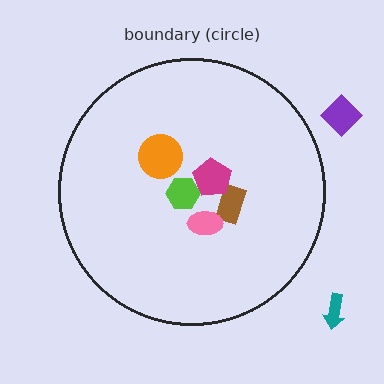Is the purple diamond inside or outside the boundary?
Outside.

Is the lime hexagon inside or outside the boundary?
Inside.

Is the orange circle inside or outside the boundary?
Inside.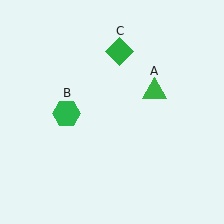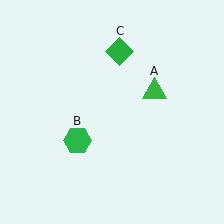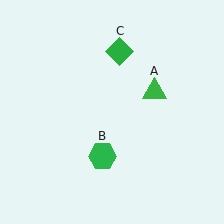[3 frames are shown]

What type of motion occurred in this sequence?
The green hexagon (object B) rotated counterclockwise around the center of the scene.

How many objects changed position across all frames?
1 object changed position: green hexagon (object B).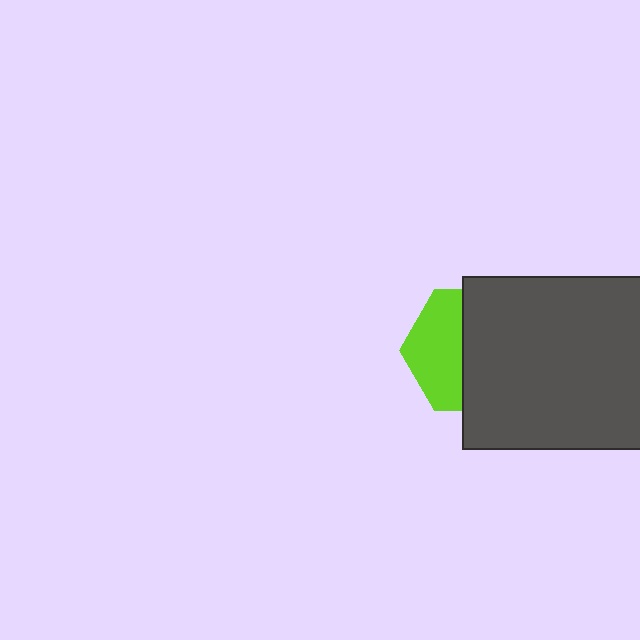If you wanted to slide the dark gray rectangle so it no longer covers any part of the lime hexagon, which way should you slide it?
Slide it right — that is the most direct way to separate the two shapes.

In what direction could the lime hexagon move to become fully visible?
The lime hexagon could move left. That would shift it out from behind the dark gray rectangle entirely.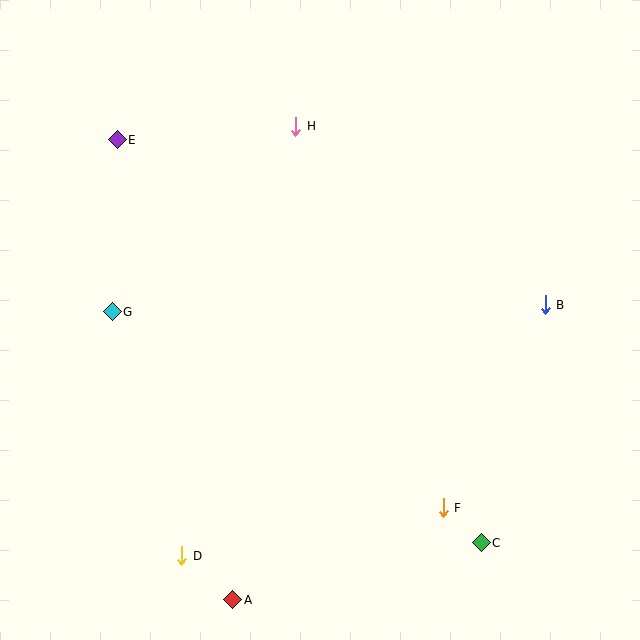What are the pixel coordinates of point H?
Point H is at (296, 126).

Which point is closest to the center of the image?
Point H at (296, 126) is closest to the center.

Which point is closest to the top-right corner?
Point B is closest to the top-right corner.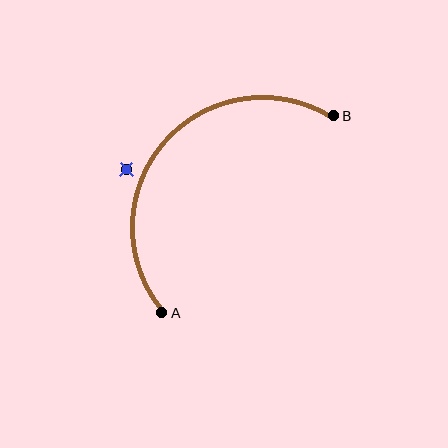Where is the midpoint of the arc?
The arc midpoint is the point on the curve farthest from the straight line joining A and B. It sits above and to the left of that line.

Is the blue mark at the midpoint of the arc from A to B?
No — the blue mark does not lie on the arc at all. It sits slightly outside the curve.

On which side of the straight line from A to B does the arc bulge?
The arc bulges above and to the left of the straight line connecting A and B.